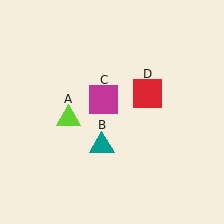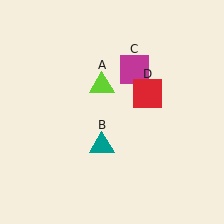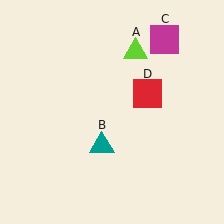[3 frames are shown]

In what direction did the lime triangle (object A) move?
The lime triangle (object A) moved up and to the right.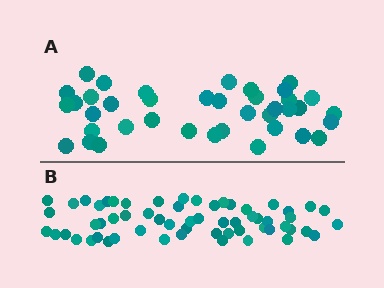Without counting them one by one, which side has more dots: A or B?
Region B (the bottom region) has more dots.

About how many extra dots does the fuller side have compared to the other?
Region B has approximately 20 more dots than region A.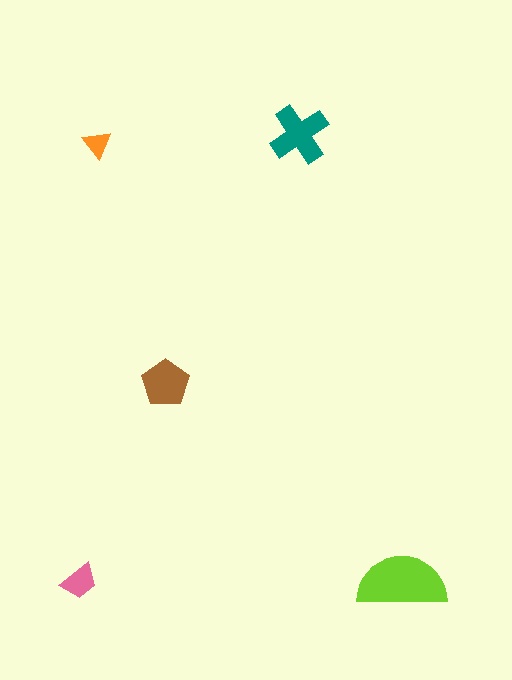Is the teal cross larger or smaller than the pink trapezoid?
Larger.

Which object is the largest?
The lime semicircle.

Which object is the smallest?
The orange triangle.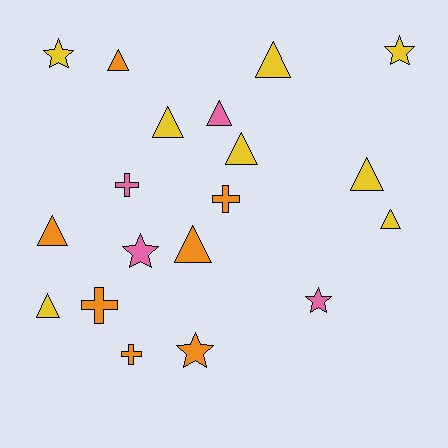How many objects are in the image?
There are 19 objects.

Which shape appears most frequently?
Triangle, with 10 objects.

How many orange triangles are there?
There are 3 orange triangles.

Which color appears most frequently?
Yellow, with 8 objects.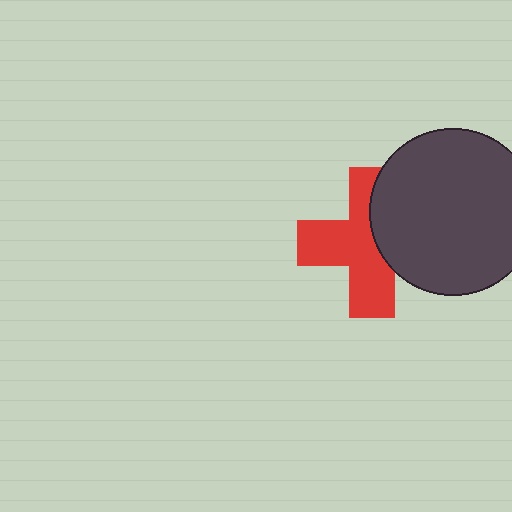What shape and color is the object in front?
The object in front is a dark gray circle.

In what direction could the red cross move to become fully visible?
The red cross could move left. That would shift it out from behind the dark gray circle entirely.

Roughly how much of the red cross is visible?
About half of it is visible (roughly 61%).